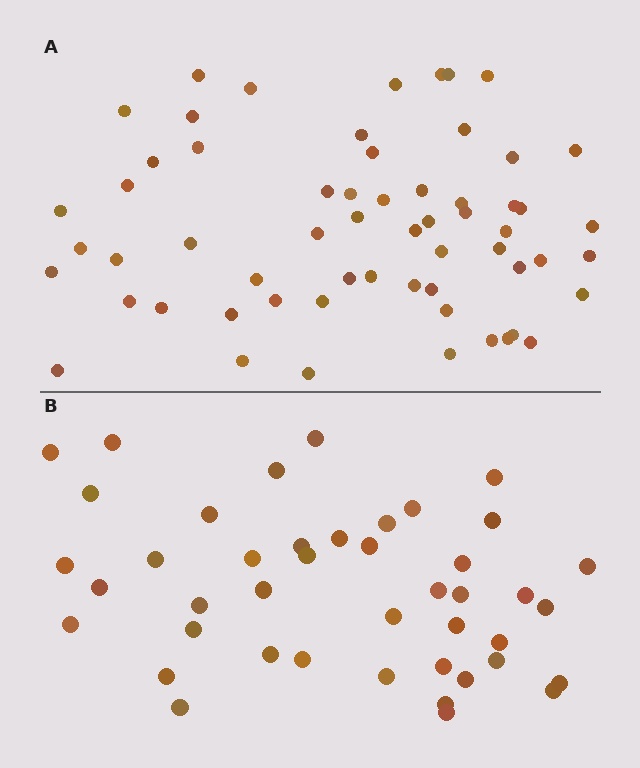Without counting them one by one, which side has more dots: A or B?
Region A (the top region) has more dots.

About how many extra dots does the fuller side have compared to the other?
Region A has approximately 15 more dots than region B.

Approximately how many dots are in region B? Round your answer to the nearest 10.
About 40 dots. (The exact count is 43, which rounds to 40.)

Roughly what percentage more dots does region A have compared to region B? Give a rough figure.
About 40% more.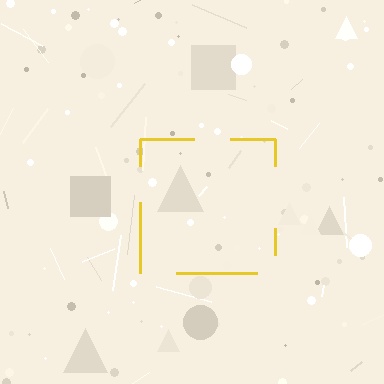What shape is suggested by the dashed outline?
The dashed outline suggests a square.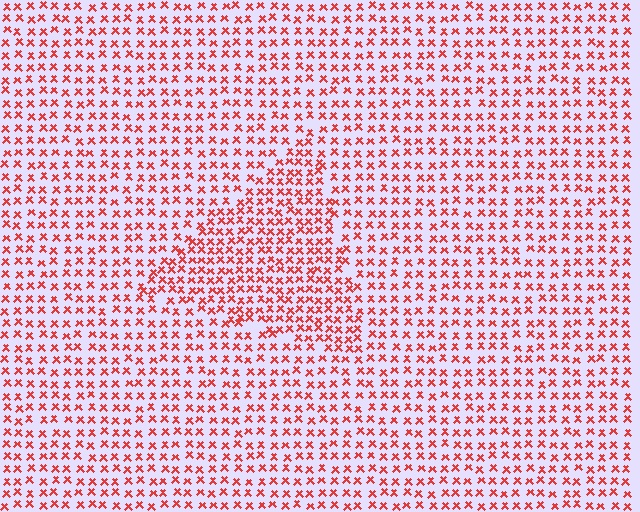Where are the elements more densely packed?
The elements are more densely packed inside the triangle boundary.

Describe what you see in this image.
The image contains small red elements arranged at two different densities. A triangle-shaped region is visible where the elements are more densely packed than the surrounding area.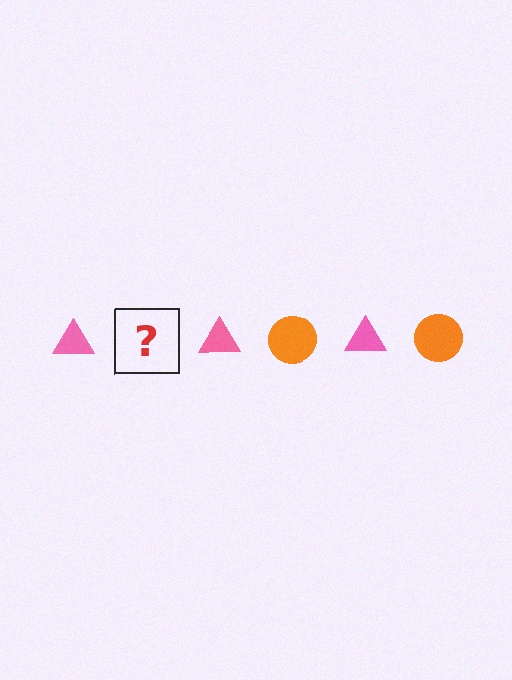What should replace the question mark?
The question mark should be replaced with an orange circle.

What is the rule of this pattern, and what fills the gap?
The rule is that the pattern alternates between pink triangle and orange circle. The gap should be filled with an orange circle.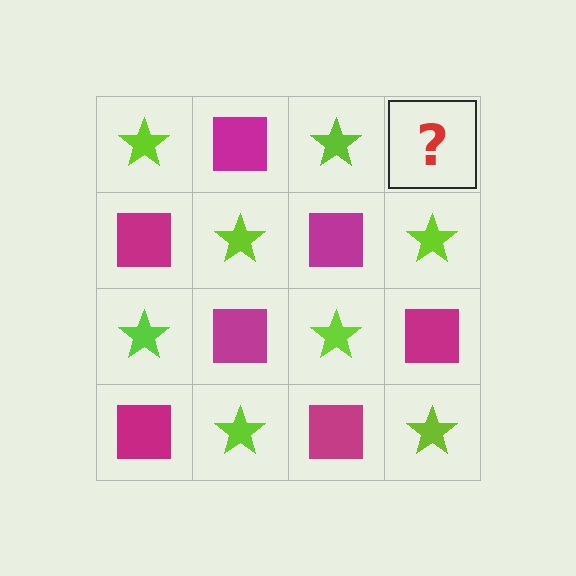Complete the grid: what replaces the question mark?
The question mark should be replaced with a magenta square.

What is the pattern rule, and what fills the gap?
The rule is that it alternates lime star and magenta square in a checkerboard pattern. The gap should be filled with a magenta square.